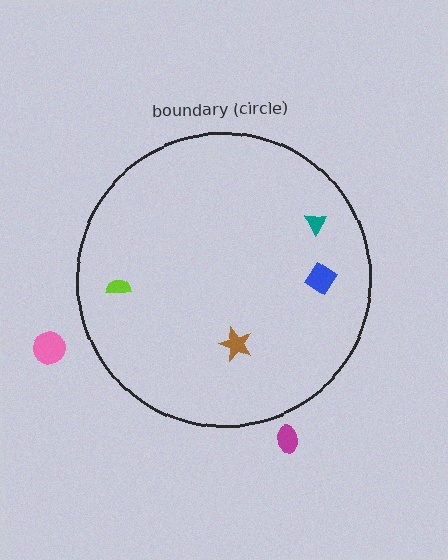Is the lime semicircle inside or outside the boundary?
Inside.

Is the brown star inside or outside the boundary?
Inside.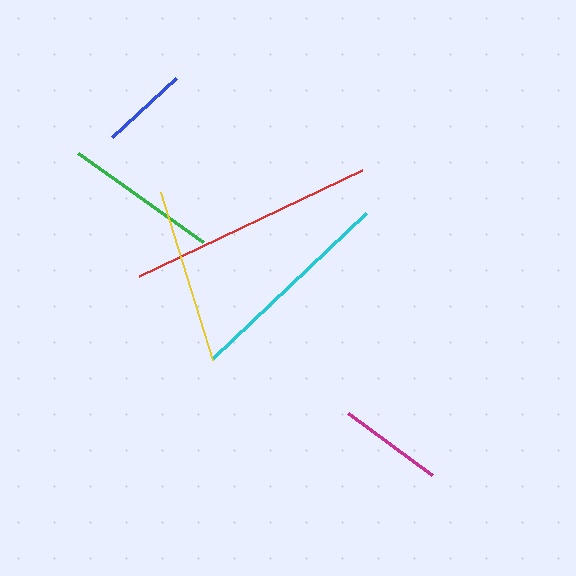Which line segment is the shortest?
The blue line is the shortest at approximately 87 pixels.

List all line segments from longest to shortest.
From longest to shortest: red, cyan, yellow, green, magenta, blue.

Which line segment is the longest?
The red line is the longest at approximately 247 pixels.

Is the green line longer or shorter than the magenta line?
The green line is longer than the magenta line.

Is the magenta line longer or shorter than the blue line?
The magenta line is longer than the blue line.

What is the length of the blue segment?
The blue segment is approximately 87 pixels long.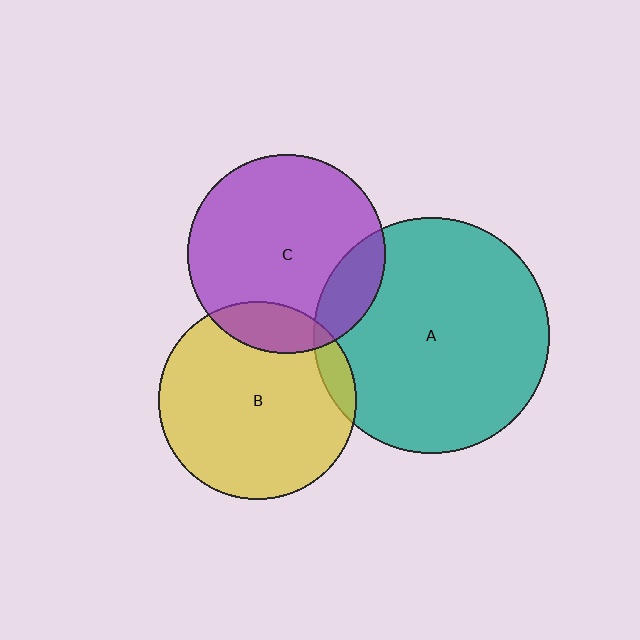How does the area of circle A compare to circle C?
Approximately 1.4 times.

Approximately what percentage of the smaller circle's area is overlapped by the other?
Approximately 15%.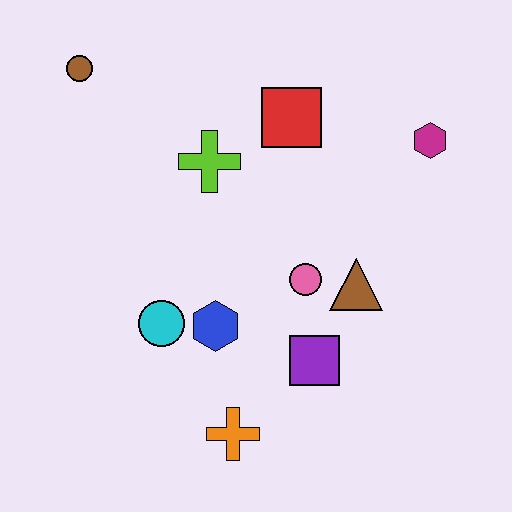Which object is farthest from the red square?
The orange cross is farthest from the red square.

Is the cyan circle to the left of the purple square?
Yes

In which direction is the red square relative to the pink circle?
The red square is above the pink circle.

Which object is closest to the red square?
The lime cross is closest to the red square.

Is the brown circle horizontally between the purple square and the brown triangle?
No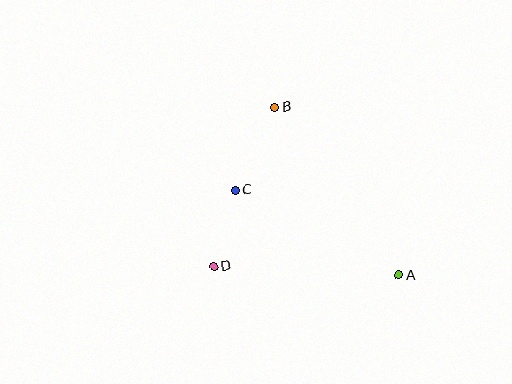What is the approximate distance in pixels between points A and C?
The distance between A and C is approximately 184 pixels.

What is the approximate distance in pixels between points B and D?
The distance between B and D is approximately 170 pixels.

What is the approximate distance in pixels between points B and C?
The distance between B and C is approximately 92 pixels.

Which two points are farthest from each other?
Points A and B are farthest from each other.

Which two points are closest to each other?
Points C and D are closest to each other.